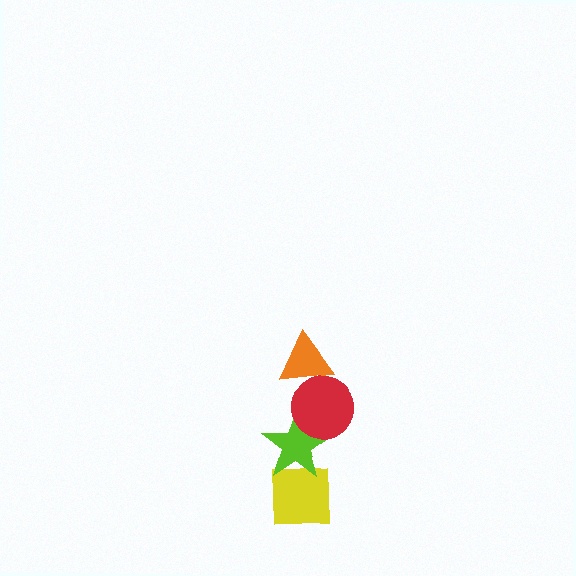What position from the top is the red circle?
The red circle is 2nd from the top.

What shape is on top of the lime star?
The red circle is on top of the lime star.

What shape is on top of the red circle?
The orange triangle is on top of the red circle.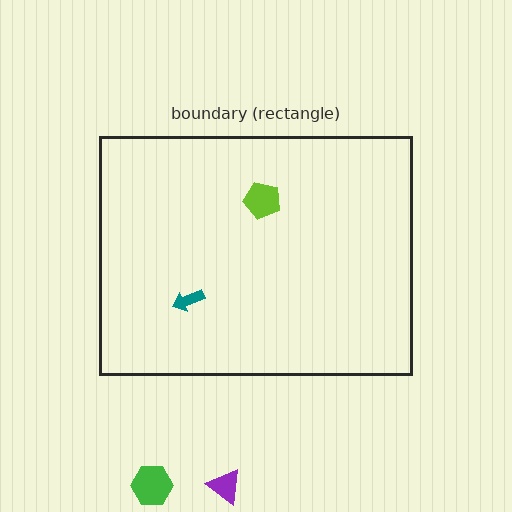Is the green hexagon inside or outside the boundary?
Outside.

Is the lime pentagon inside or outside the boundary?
Inside.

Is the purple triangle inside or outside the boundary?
Outside.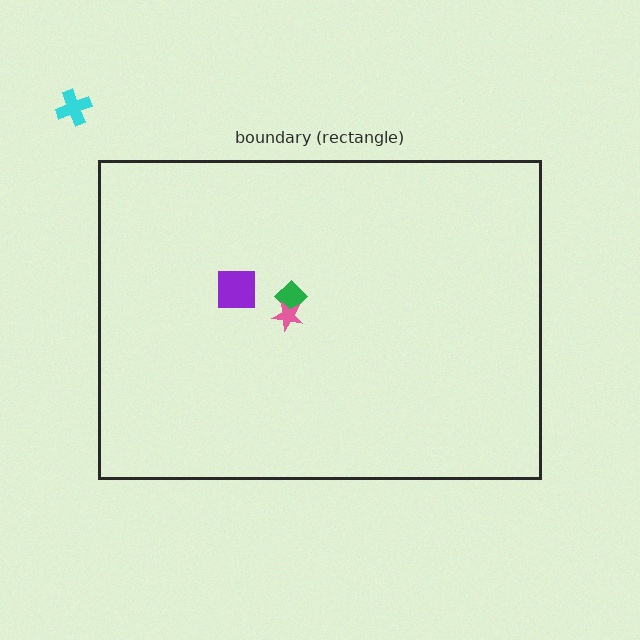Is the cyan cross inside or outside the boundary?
Outside.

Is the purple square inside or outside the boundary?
Inside.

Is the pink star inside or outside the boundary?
Inside.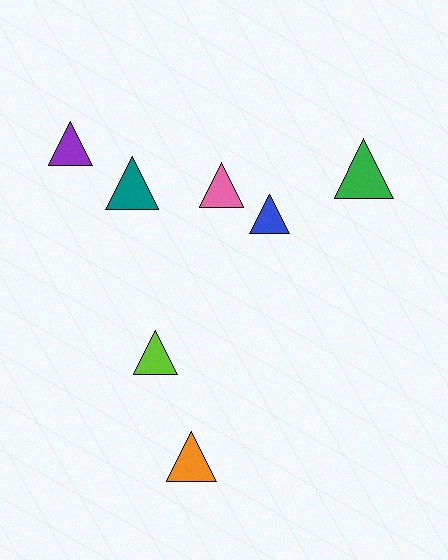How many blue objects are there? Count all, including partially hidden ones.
There is 1 blue object.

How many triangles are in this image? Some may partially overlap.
There are 7 triangles.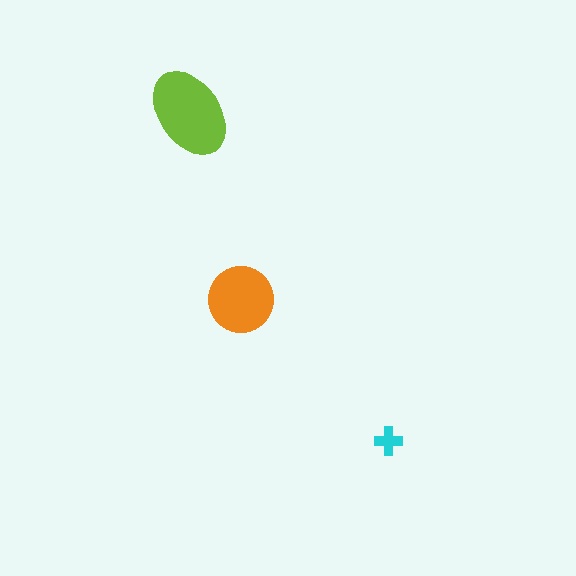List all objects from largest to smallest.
The lime ellipse, the orange circle, the cyan cross.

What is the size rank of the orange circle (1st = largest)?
2nd.